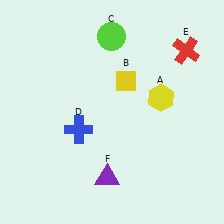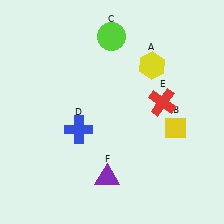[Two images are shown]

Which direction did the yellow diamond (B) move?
The yellow diamond (B) moved right.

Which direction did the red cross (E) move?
The red cross (E) moved down.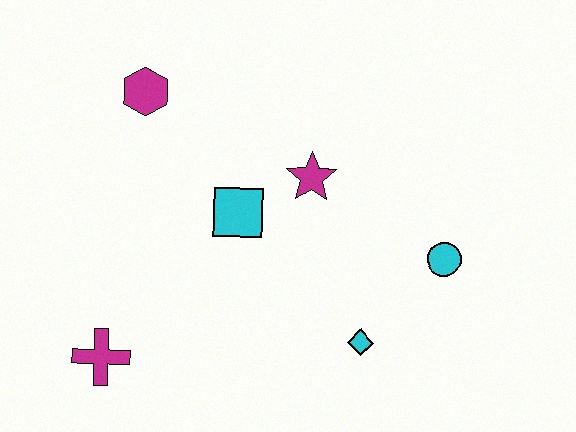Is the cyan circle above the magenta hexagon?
No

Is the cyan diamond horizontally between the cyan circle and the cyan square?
Yes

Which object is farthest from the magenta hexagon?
The cyan circle is farthest from the magenta hexagon.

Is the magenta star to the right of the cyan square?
Yes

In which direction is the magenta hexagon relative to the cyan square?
The magenta hexagon is above the cyan square.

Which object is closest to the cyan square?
The magenta star is closest to the cyan square.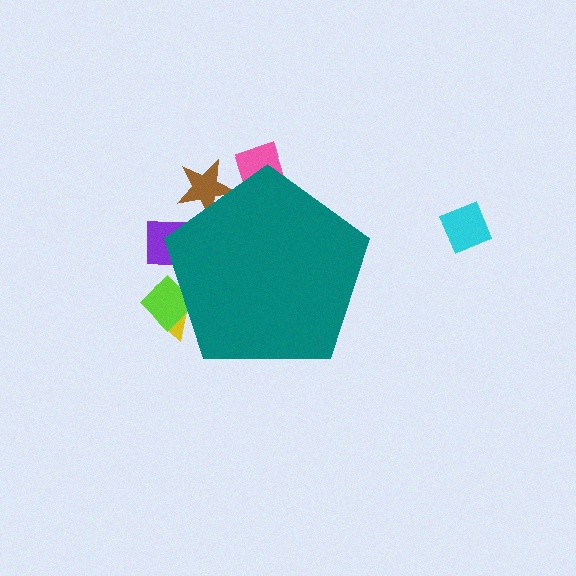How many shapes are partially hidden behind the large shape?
5 shapes are partially hidden.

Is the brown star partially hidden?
Yes, the brown star is partially hidden behind the teal pentagon.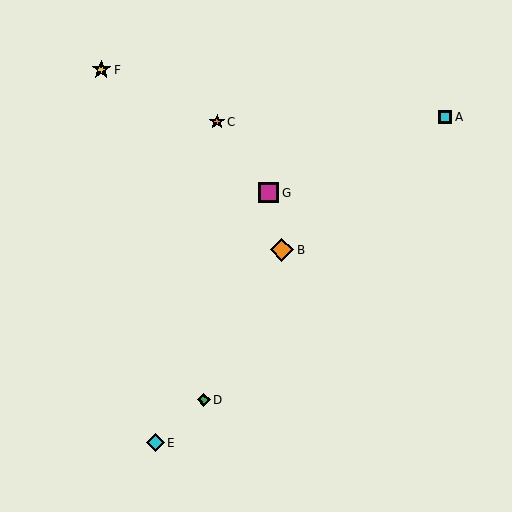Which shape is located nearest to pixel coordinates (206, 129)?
The orange star (labeled C) at (217, 122) is nearest to that location.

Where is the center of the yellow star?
The center of the yellow star is at (101, 70).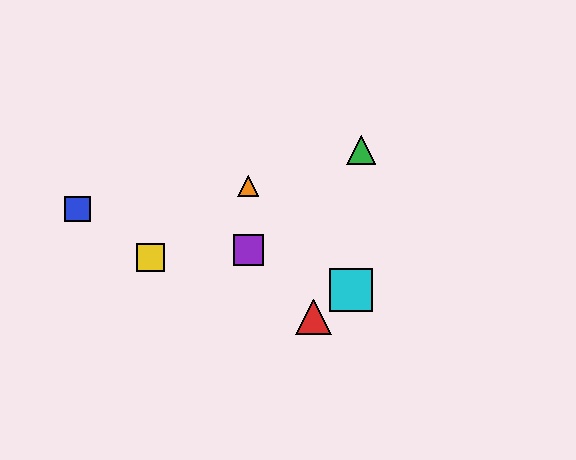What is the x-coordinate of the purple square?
The purple square is at x≈248.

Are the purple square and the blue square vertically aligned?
No, the purple square is at x≈248 and the blue square is at x≈78.